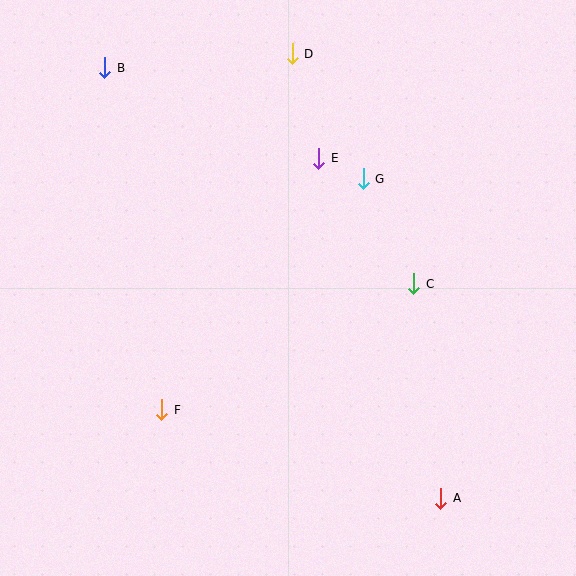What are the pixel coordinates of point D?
Point D is at (292, 54).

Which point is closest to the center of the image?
Point C at (414, 284) is closest to the center.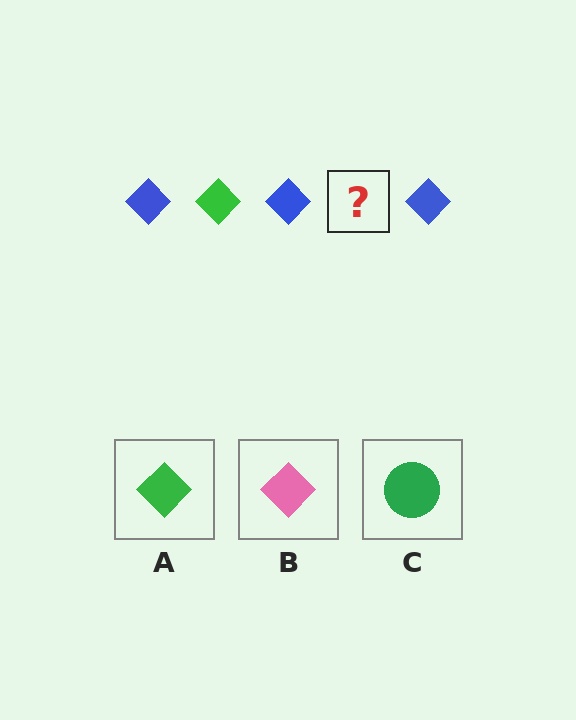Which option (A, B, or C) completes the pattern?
A.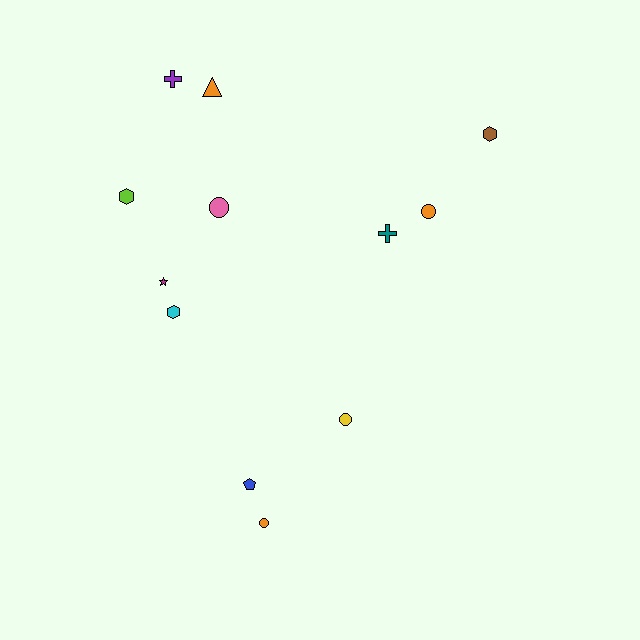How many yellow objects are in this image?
There is 1 yellow object.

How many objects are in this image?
There are 12 objects.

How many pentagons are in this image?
There is 1 pentagon.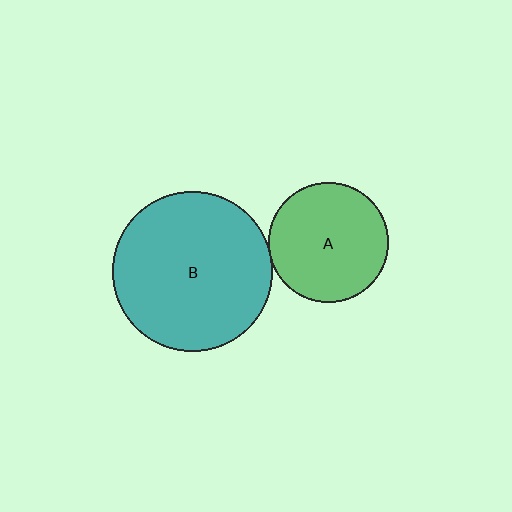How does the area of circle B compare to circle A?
Approximately 1.8 times.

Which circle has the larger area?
Circle B (teal).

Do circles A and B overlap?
Yes.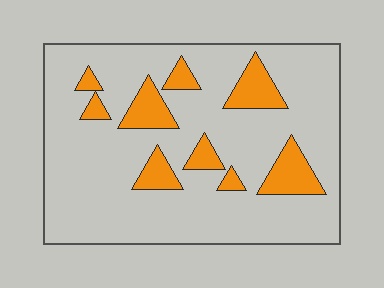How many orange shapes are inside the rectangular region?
9.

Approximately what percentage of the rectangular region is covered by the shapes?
Approximately 15%.